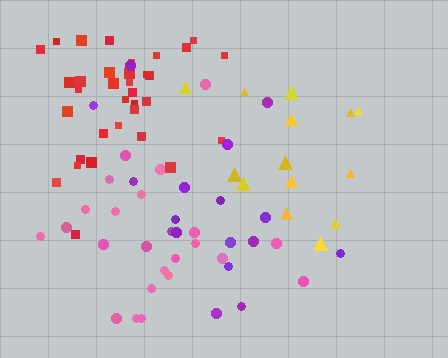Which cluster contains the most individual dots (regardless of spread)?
Red (34).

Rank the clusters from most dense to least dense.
red, pink, yellow, purple.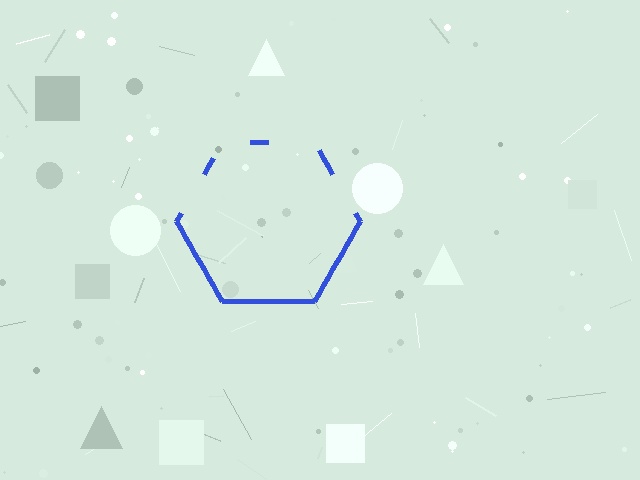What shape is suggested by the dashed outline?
The dashed outline suggests a hexagon.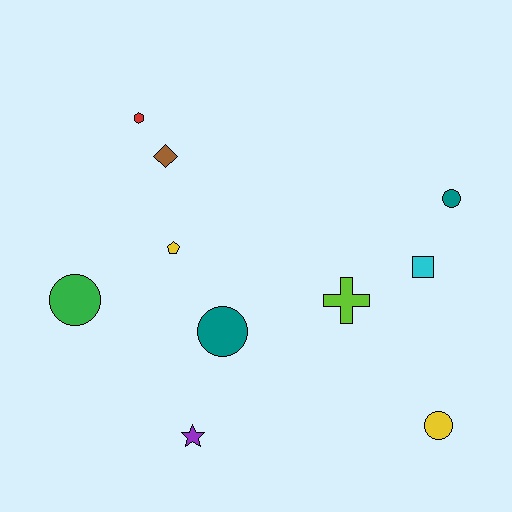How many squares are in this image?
There is 1 square.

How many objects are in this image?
There are 10 objects.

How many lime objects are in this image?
There is 1 lime object.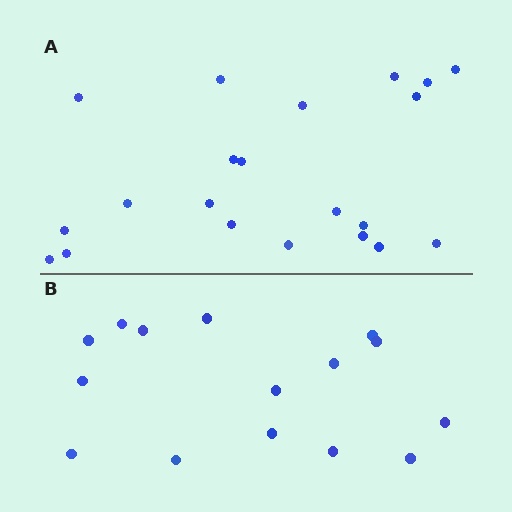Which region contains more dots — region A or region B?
Region A (the top region) has more dots.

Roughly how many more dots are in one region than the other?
Region A has about 6 more dots than region B.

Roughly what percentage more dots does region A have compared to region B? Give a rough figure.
About 40% more.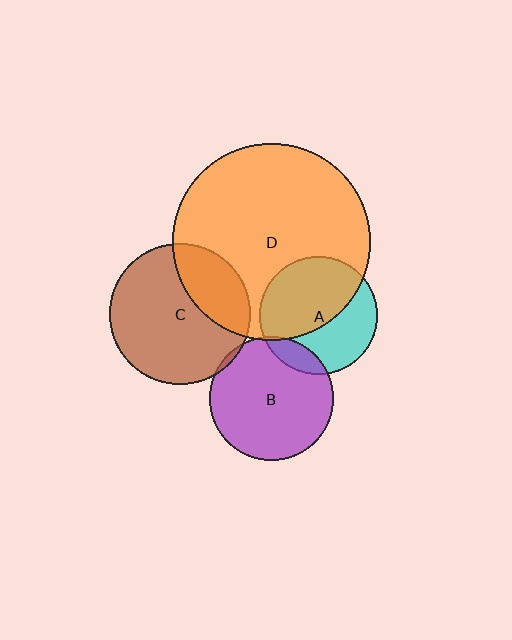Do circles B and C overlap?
Yes.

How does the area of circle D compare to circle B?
Approximately 2.5 times.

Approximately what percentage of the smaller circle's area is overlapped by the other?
Approximately 5%.